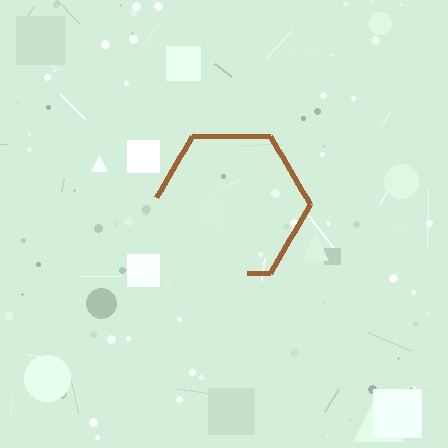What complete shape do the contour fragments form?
The contour fragments form a hexagon.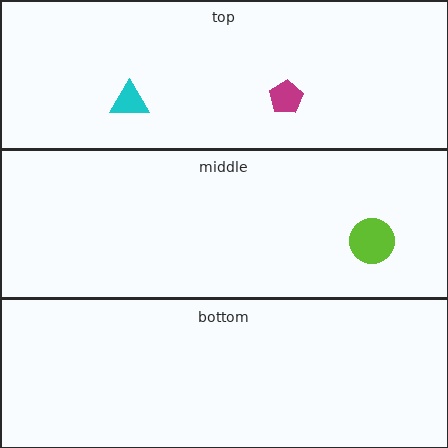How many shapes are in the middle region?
1.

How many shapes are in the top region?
2.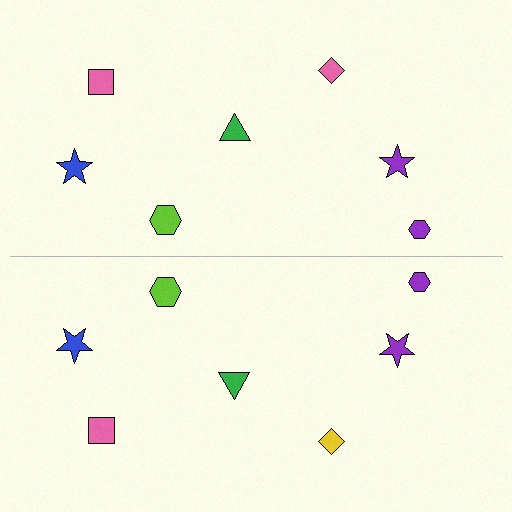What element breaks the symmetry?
The yellow diamond on the bottom side breaks the symmetry — its mirror counterpart is pink.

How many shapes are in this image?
There are 14 shapes in this image.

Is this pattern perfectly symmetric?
No, the pattern is not perfectly symmetric. The yellow diamond on the bottom side breaks the symmetry — its mirror counterpart is pink.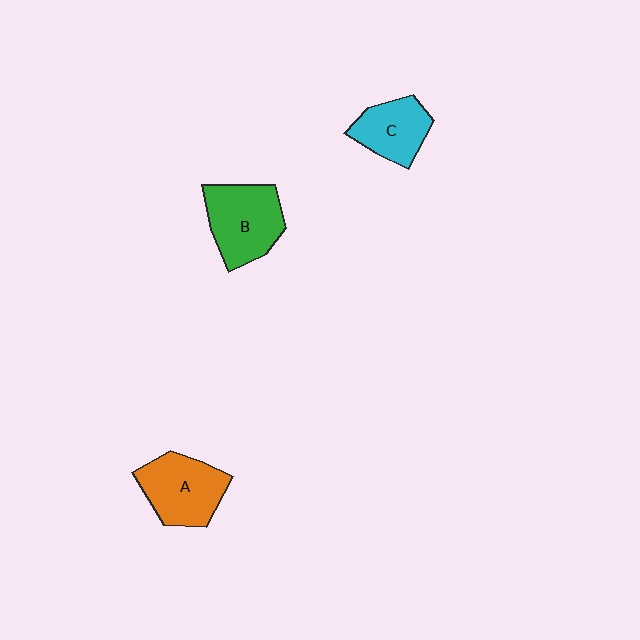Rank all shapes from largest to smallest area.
From largest to smallest: B (green), A (orange), C (cyan).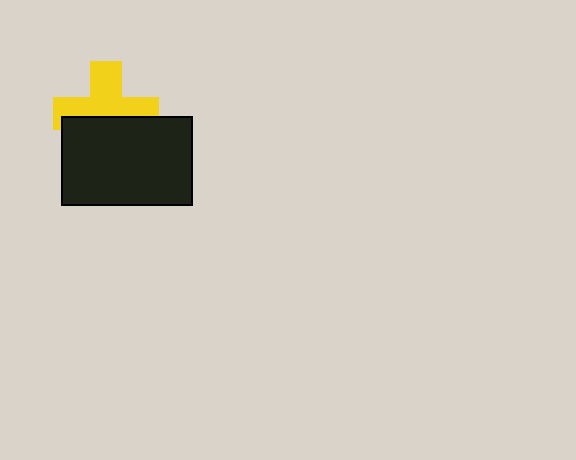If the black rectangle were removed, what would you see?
You would see the complete yellow cross.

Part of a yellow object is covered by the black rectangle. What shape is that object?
It is a cross.